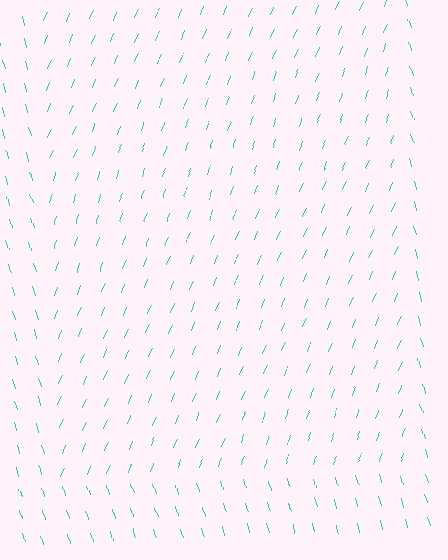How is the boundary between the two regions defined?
The boundary is defined purely by a change in line orientation (approximately 38 degrees difference). All lines are the same color and thickness.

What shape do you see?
I see a rectangle.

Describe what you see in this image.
The image is filled with small cyan line segments. A rectangle region in the image has lines oriented differently from the surrounding lines, creating a visible texture boundary.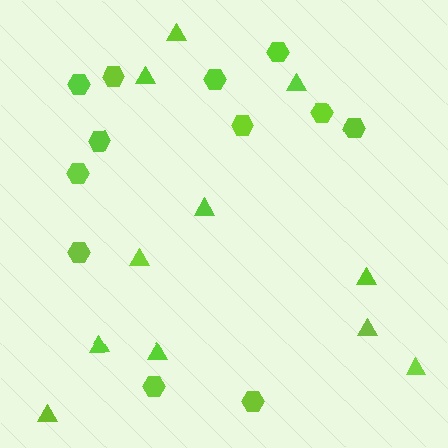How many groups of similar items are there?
There are 2 groups: one group of hexagons (12) and one group of triangles (11).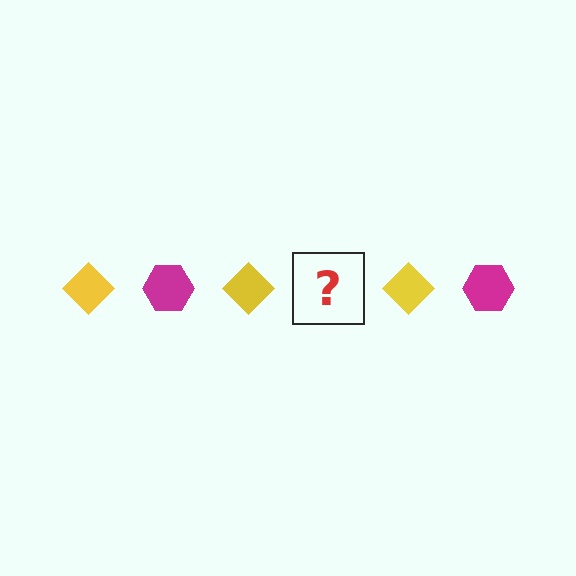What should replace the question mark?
The question mark should be replaced with a magenta hexagon.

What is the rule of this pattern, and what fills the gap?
The rule is that the pattern alternates between yellow diamond and magenta hexagon. The gap should be filled with a magenta hexagon.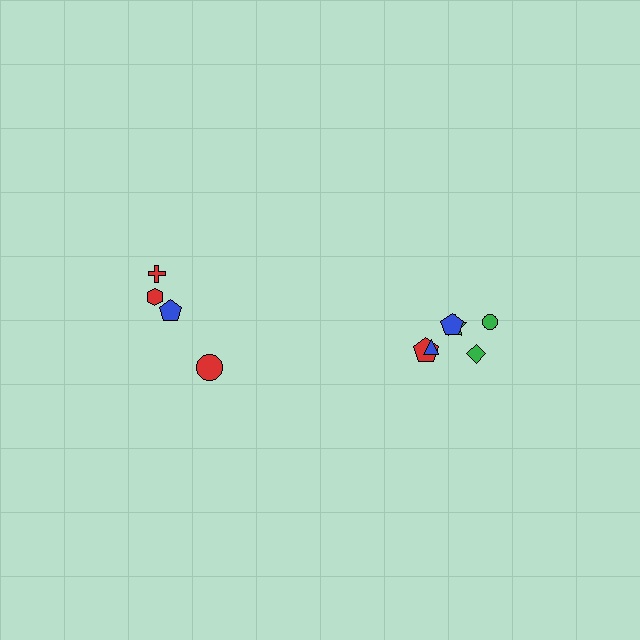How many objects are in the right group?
There are 6 objects.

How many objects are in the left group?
There are 4 objects.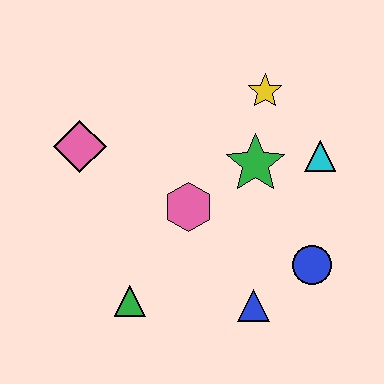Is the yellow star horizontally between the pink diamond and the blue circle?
Yes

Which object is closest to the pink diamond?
The pink hexagon is closest to the pink diamond.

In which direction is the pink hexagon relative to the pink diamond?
The pink hexagon is to the right of the pink diamond.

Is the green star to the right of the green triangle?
Yes